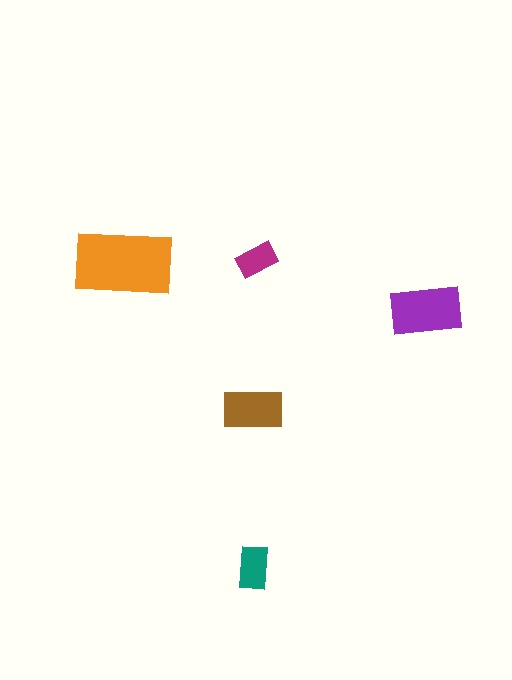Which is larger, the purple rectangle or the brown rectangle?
The purple one.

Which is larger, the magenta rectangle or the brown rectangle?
The brown one.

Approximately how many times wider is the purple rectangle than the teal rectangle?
About 1.5 times wider.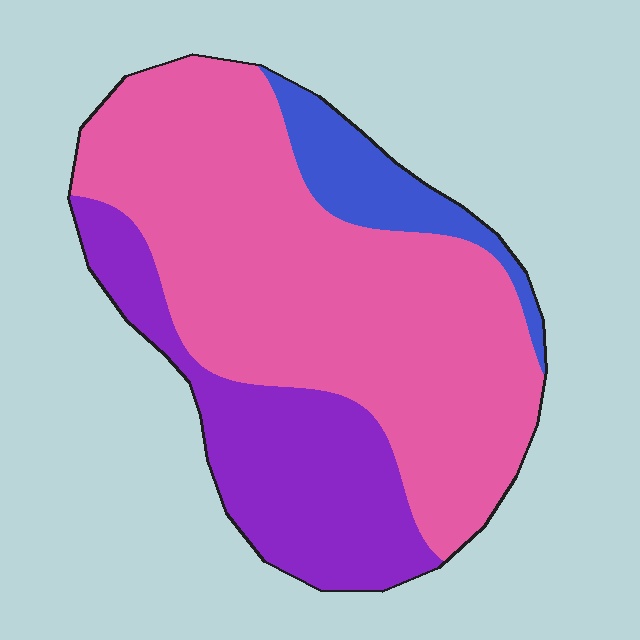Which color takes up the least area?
Blue, at roughly 10%.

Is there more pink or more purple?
Pink.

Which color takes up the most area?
Pink, at roughly 65%.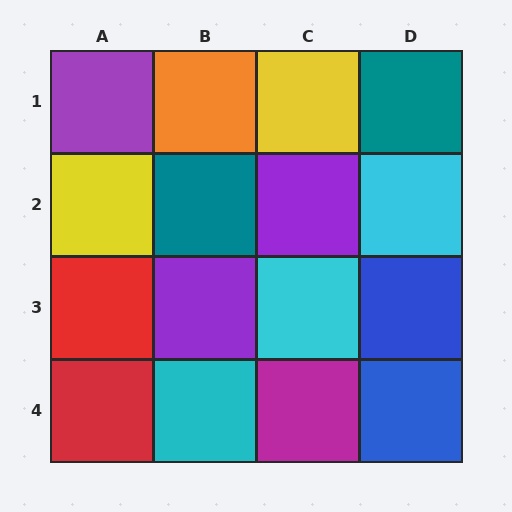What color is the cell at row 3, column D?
Blue.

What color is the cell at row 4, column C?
Magenta.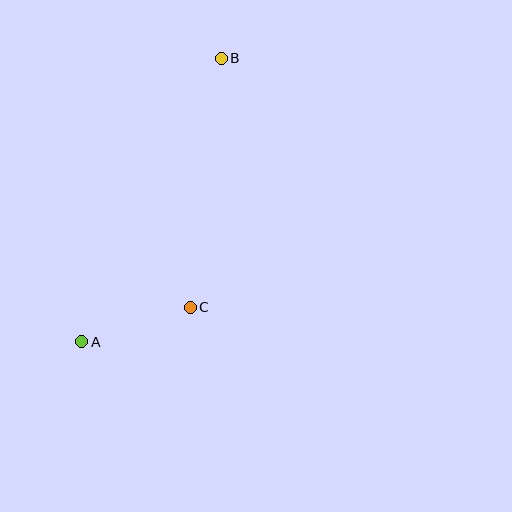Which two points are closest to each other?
Points A and C are closest to each other.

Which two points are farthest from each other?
Points A and B are farthest from each other.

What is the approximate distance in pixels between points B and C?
The distance between B and C is approximately 251 pixels.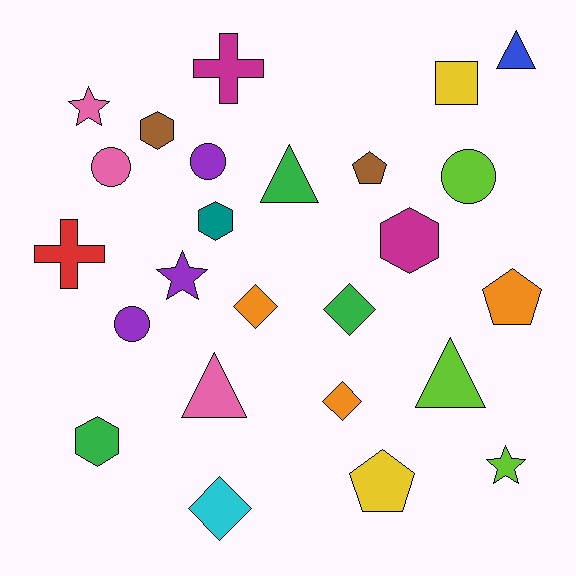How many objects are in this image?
There are 25 objects.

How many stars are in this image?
There are 3 stars.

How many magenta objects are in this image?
There are 2 magenta objects.